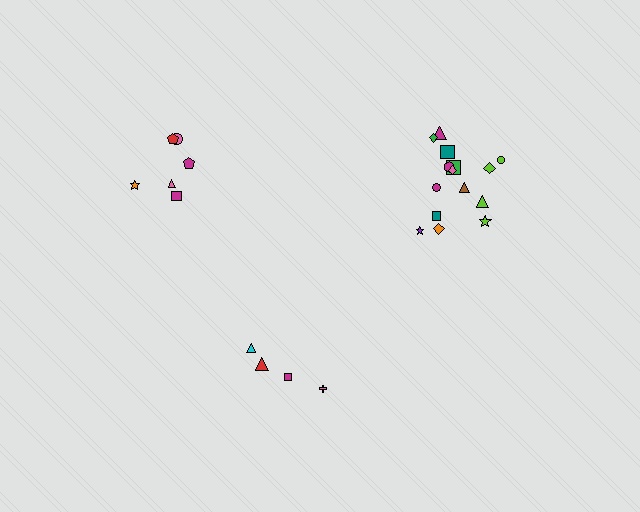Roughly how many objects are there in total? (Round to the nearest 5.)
Roughly 25 objects in total.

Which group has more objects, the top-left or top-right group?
The top-right group.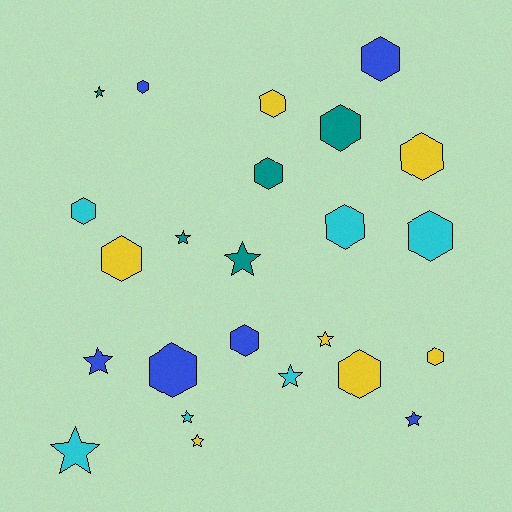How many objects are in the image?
There are 24 objects.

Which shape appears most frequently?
Hexagon, with 14 objects.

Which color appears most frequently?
Yellow, with 7 objects.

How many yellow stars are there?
There are 2 yellow stars.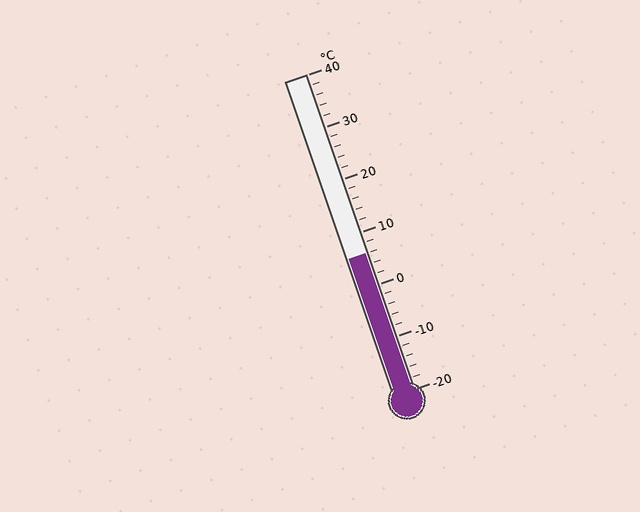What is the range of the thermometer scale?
The thermometer scale ranges from -20°C to 40°C.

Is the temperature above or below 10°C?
The temperature is below 10°C.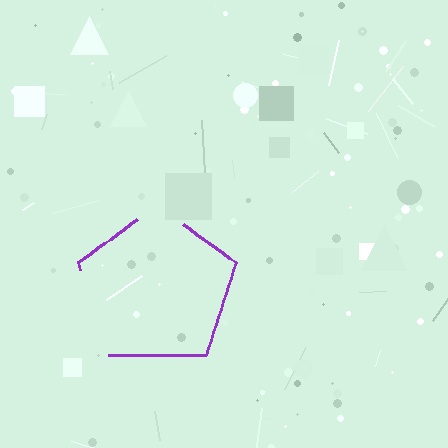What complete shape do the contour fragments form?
The contour fragments form a pentagon.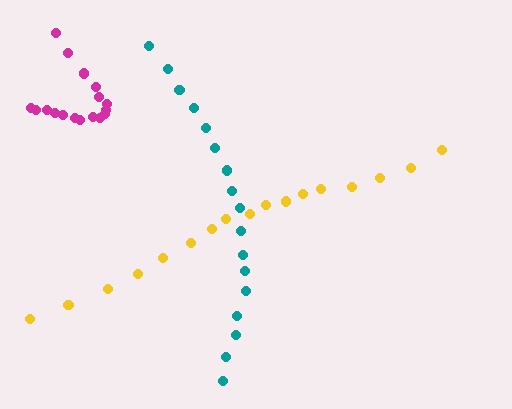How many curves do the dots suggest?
There are 3 distinct paths.